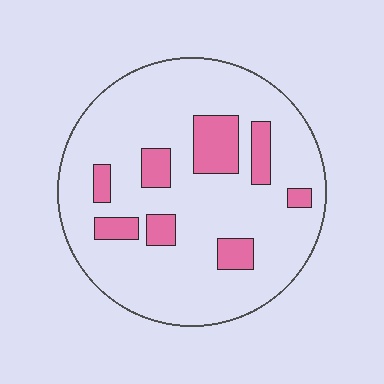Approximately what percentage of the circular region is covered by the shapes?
Approximately 15%.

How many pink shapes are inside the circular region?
8.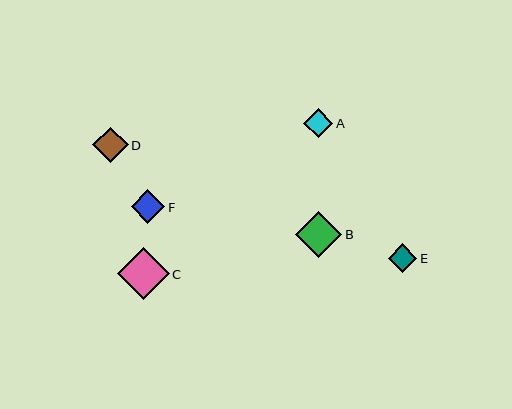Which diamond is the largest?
Diamond C is the largest with a size of approximately 52 pixels.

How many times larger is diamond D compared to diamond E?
Diamond D is approximately 1.2 times the size of diamond E.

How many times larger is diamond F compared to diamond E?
Diamond F is approximately 1.2 times the size of diamond E.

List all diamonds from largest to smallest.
From largest to smallest: C, B, D, F, A, E.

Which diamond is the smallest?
Diamond E is the smallest with a size of approximately 29 pixels.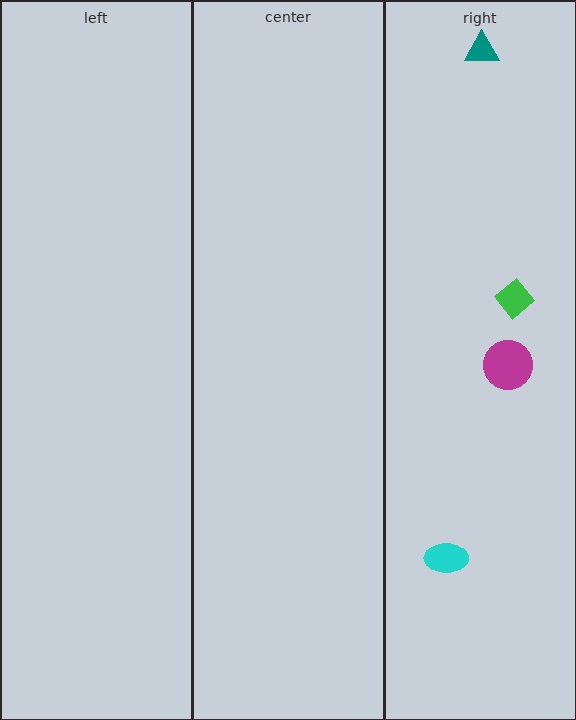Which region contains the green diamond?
The right region.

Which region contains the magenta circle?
The right region.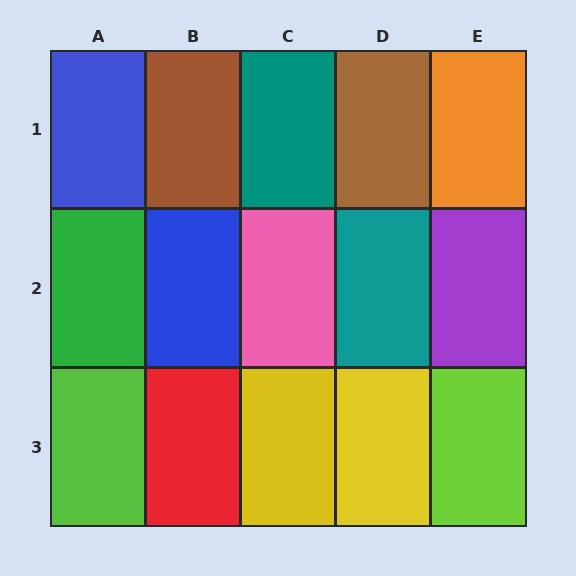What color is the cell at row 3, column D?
Yellow.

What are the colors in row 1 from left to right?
Blue, brown, teal, brown, orange.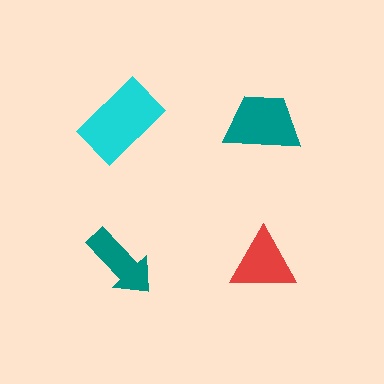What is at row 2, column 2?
A red triangle.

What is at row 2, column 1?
A teal arrow.